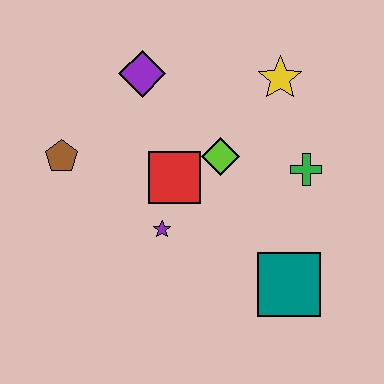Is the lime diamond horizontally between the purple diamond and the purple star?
No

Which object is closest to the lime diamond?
The red square is closest to the lime diamond.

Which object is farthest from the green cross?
The brown pentagon is farthest from the green cross.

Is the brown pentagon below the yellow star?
Yes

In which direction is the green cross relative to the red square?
The green cross is to the right of the red square.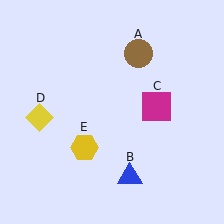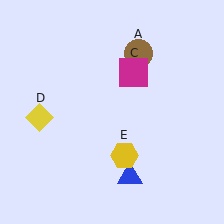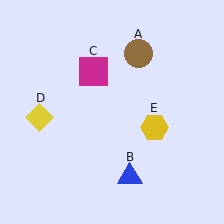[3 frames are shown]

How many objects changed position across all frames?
2 objects changed position: magenta square (object C), yellow hexagon (object E).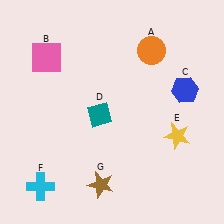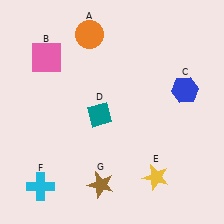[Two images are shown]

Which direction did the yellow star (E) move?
The yellow star (E) moved down.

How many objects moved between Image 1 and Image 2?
2 objects moved between the two images.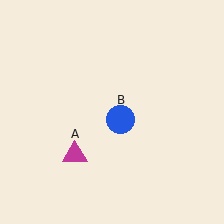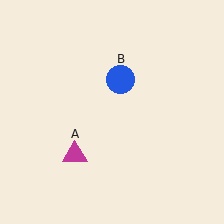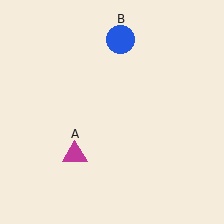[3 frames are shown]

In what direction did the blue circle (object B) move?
The blue circle (object B) moved up.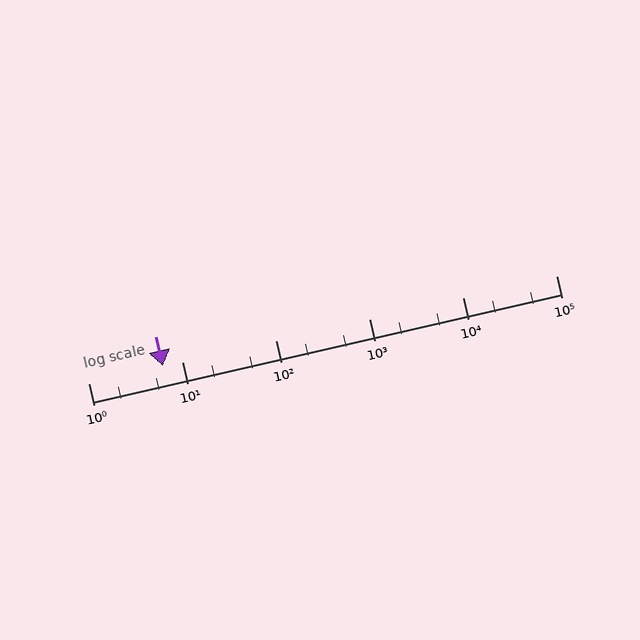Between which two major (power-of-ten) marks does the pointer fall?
The pointer is between 1 and 10.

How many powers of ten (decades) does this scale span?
The scale spans 5 decades, from 1 to 100000.